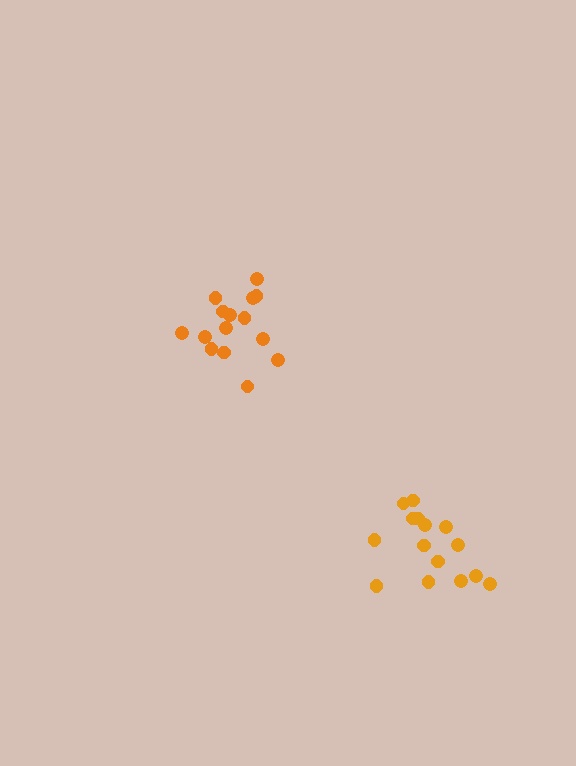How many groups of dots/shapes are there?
There are 2 groups.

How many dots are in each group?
Group 1: 15 dots, Group 2: 15 dots (30 total).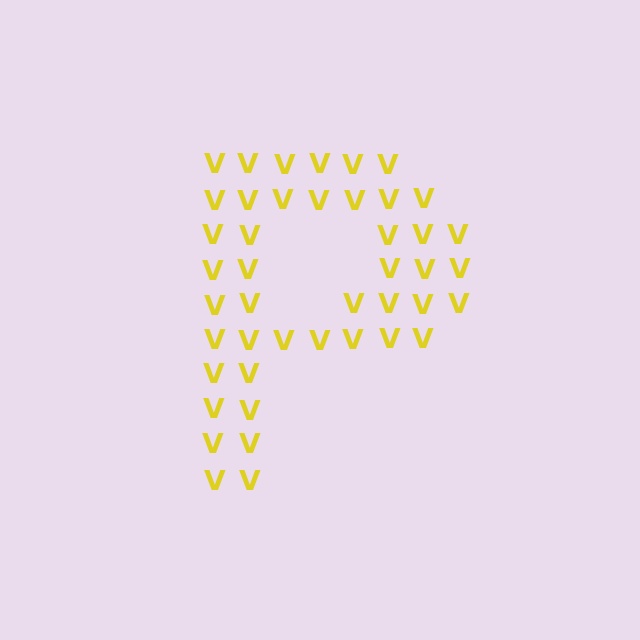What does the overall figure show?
The overall figure shows the letter P.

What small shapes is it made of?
It is made of small letter V's.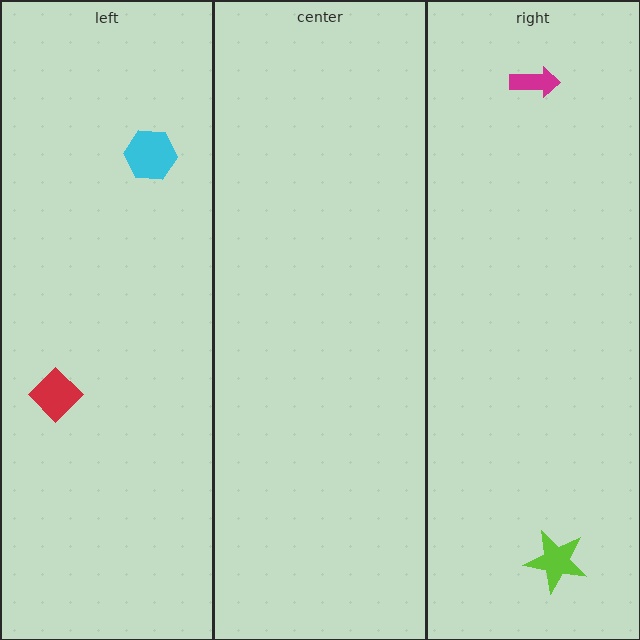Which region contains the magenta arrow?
The right region.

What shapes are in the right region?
The lime star, the magenta arrow.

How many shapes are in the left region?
2.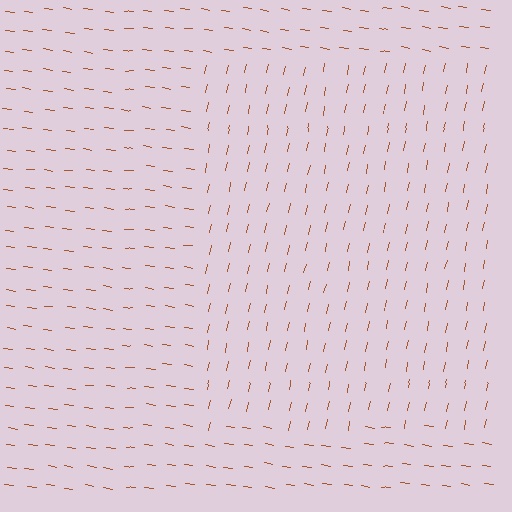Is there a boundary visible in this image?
Yes, there is a texture boundary formed by a change in line orientation.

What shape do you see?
I see a rectangle.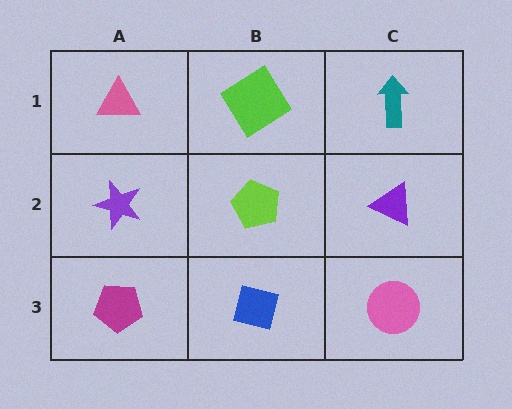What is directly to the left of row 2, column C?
A lime pentagon.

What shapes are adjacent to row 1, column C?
A purple triangle (row 2, column C), a lime diamond (row 1, column B).